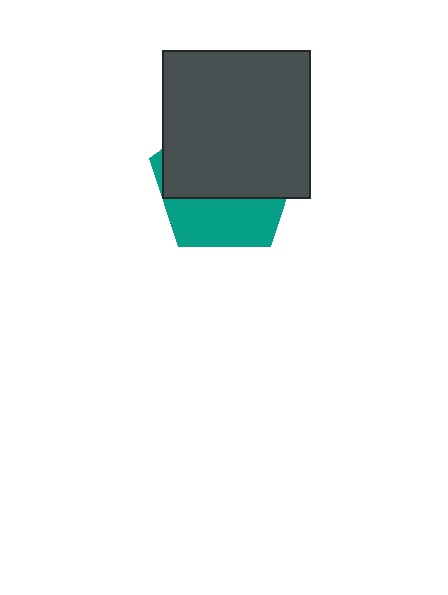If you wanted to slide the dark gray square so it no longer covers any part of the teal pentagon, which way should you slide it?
Slide it up — that is the most direct way to separate the two shapes.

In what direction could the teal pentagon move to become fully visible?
The teal pentagon could move down. That would shift it out from behind the dark gray square entirely.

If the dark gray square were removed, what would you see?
You would see the complete teal pentagon.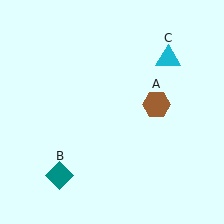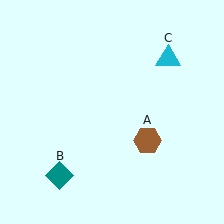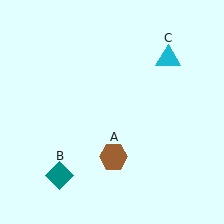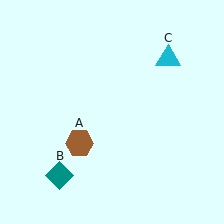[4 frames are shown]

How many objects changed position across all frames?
1 object changed position: brown hexagon (object A).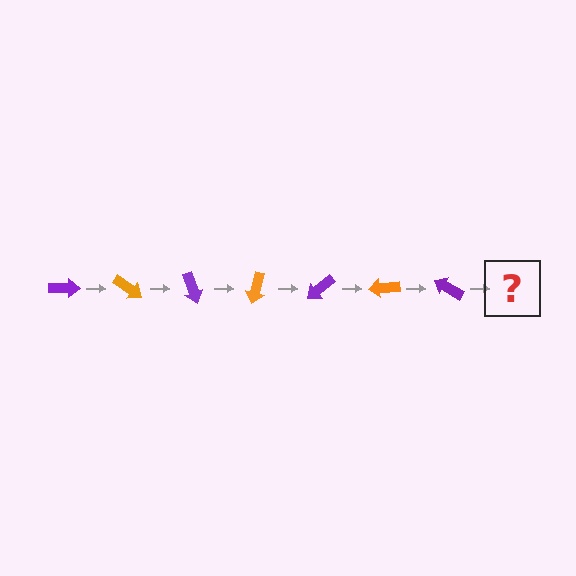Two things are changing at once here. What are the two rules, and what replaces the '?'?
The two rules are that it rotates 35 degrees each step and the color cycles through purple and orange. The '?' should be an orange arrow, rotated 245 degrees from the start.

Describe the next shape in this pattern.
It should be an orange arrow, rotated 245 degrees from the start.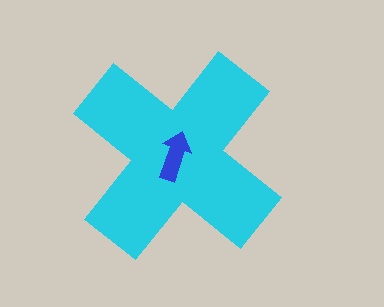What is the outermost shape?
The cyan cross.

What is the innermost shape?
The blue arrow.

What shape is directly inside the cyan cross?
The blue arrow.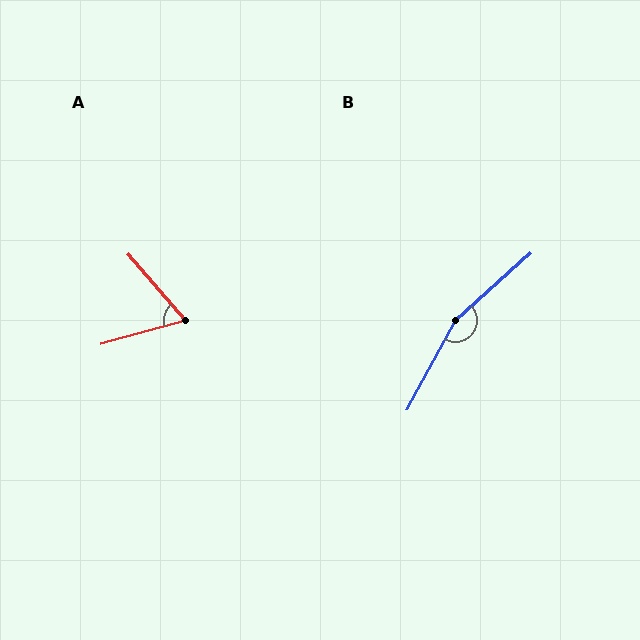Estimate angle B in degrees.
Approximately 160 degrees.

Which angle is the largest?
B, at approximately 160 degrees.